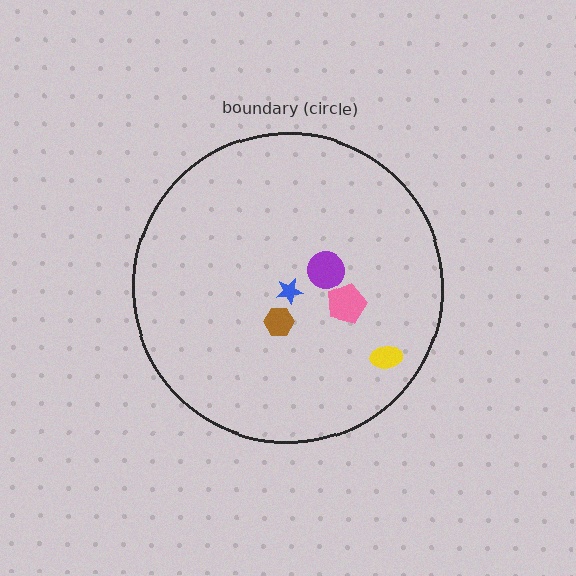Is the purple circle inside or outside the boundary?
Inside.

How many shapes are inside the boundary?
5 inside, 0 outside.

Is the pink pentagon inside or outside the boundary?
Inside.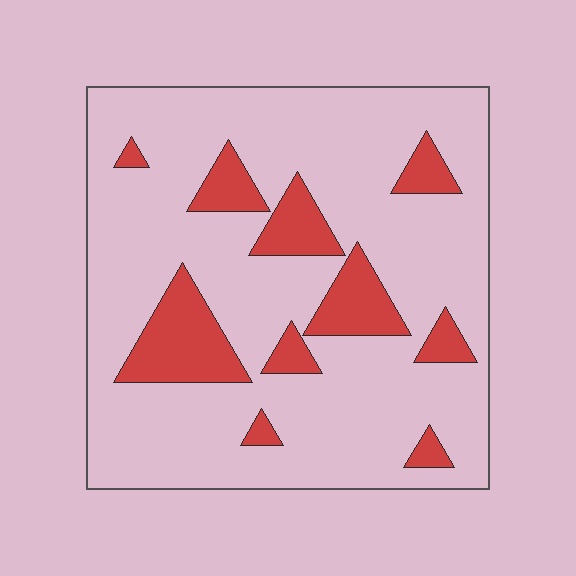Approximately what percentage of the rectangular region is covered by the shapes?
Approximately 20%.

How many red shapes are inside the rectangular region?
10.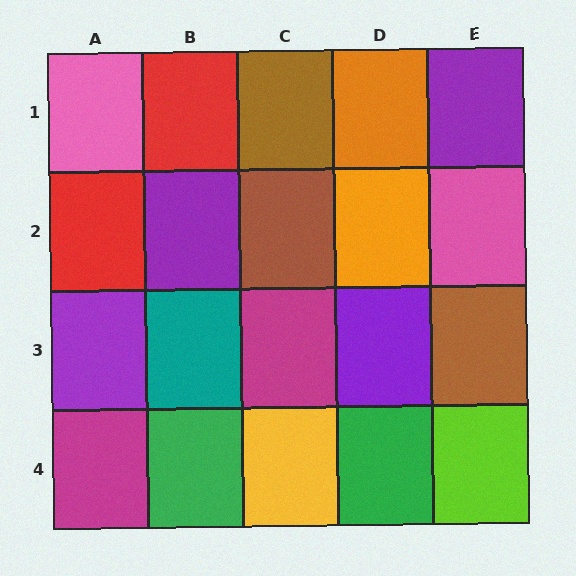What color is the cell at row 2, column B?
Purple.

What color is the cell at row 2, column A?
Red.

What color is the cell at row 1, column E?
Purple.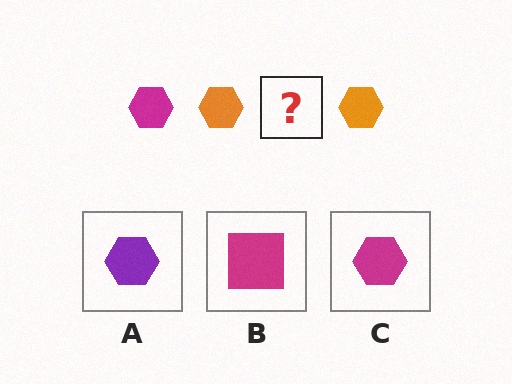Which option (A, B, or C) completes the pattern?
C.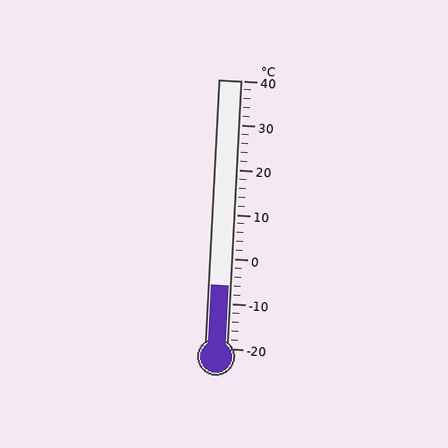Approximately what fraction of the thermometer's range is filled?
The thermometer is filled to approximately 25% of its range.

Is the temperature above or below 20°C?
The temperature is below 20°C.